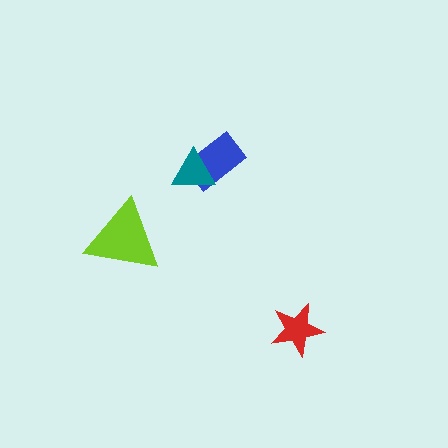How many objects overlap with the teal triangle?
1 object overlaps with the teal triangle.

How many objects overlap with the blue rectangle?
1 object overlaps with the blue rectangle.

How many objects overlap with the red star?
0 objects overlap with the red star.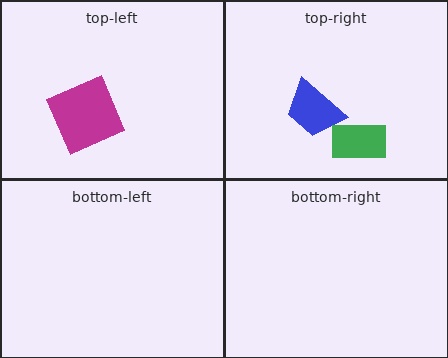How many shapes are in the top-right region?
2.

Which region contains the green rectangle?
The top-right region.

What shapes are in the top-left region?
The magenta square.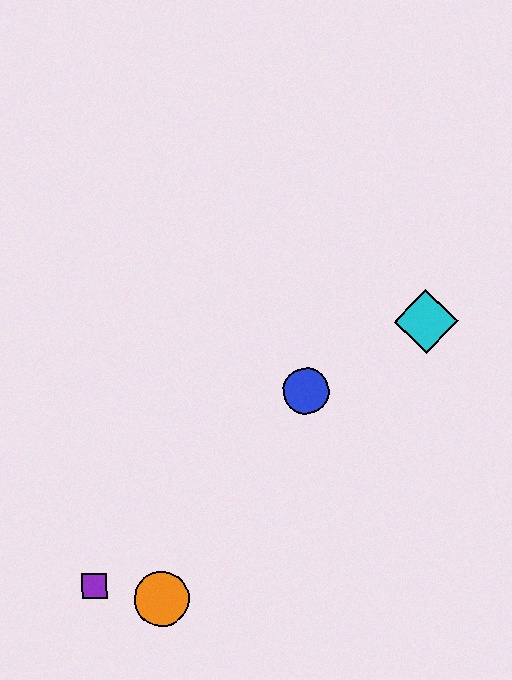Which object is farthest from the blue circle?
The purple square is farthest from the blue circle.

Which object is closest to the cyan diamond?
The blue circle is closest to the cyan diamond.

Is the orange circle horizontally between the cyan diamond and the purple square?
Yes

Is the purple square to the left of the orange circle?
Yes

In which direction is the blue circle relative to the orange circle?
The blue circle is above the orange circle.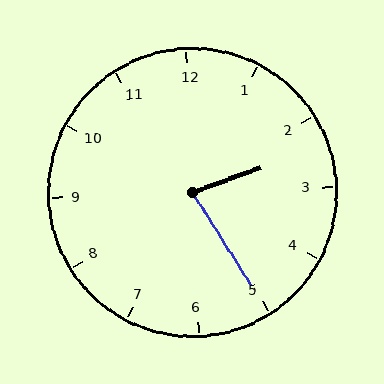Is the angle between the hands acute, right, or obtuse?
It is acute.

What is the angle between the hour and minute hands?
Approximately 78 degrees.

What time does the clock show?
2:25.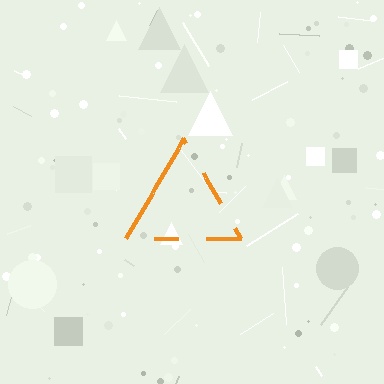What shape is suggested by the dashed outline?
The dashed outline suggests a triangle.